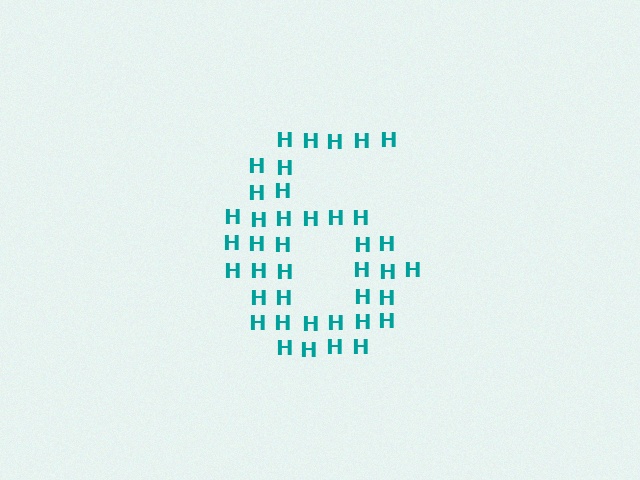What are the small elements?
The small elements are letter H's.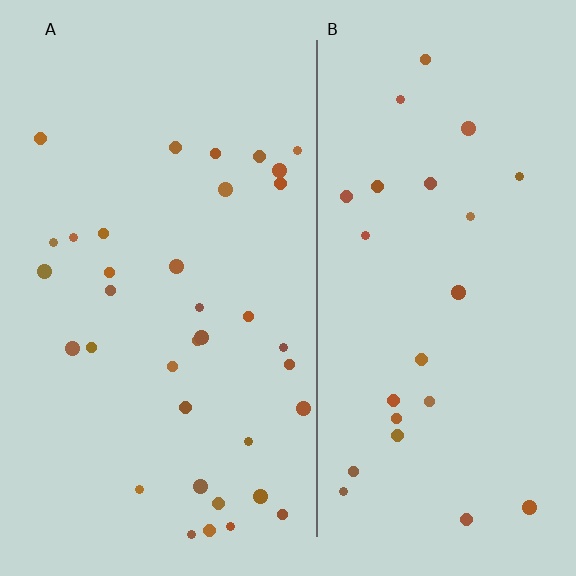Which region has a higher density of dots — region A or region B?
A (the left).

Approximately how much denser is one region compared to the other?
Approximately 1.5× — region A over region B.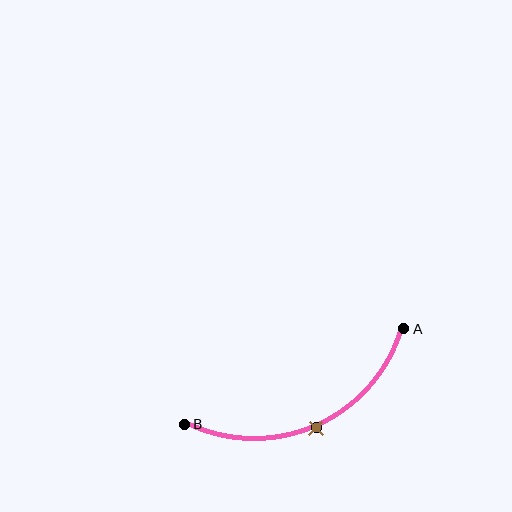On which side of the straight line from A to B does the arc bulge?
The arc bulges below the straight line connecting A and B.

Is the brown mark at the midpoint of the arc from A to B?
Yes. The brown mark lies on the arc at equal arc-length from both A and B — it is the arc midpoint.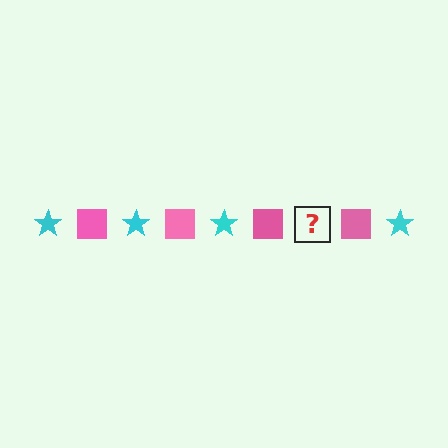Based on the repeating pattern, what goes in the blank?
The blank should be a cyan star.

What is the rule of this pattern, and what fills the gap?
The rule is that the pattern alternates between cyan star and pink square. The gap should be filled with a cyan star.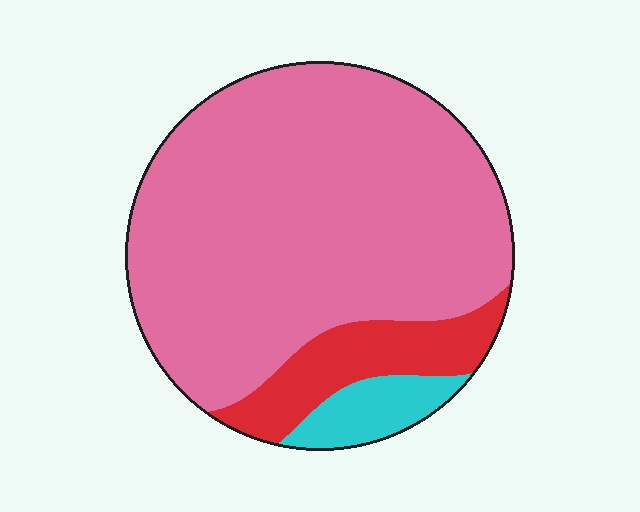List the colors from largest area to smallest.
From largest to smallest: pink, red, cyan.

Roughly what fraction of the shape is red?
Red covers 14% of the shape.